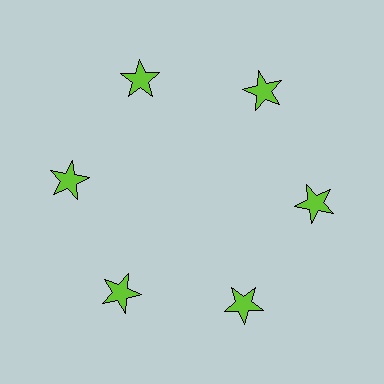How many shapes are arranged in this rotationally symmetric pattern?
There are 6 shapes, arranged in 6 groups of 1.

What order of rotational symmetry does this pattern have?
This pattern has 6-fold rotational symmetry.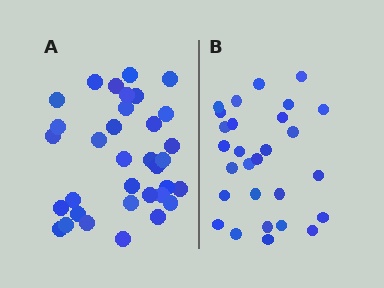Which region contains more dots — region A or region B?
Region A (the left region) has more dots.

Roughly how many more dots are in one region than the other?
Region A has about 6 more dots than region B.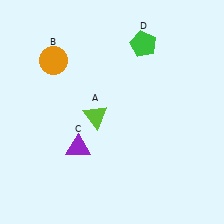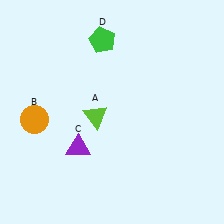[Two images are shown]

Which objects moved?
The objects that moved are: the orange circle (B), the green pentagon (D).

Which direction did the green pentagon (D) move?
The green pentagon (D) moved left.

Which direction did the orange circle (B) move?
The orange circle (B) moved down.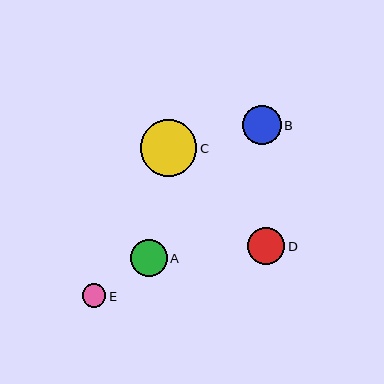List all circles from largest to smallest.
From largest to smallest: C, B, D, A, E.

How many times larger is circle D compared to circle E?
Circle D is approximately 1.6 times the size of circle E.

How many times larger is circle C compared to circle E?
Circle C is approximately 2.4 times the size of circle E.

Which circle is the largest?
Circle C is the largest with a size of approximately 56 pixels.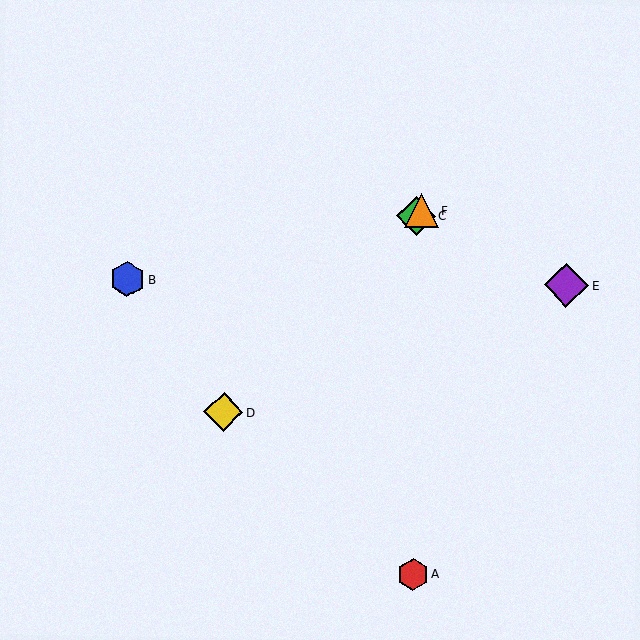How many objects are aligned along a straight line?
3 objects (C, D, F) are aligned along a straight line.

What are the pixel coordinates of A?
Object A is at (413, 574).